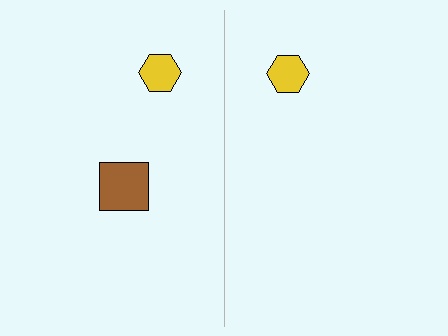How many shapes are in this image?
There are 3 shapes in this image.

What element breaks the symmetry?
A brown square is missing from the right side.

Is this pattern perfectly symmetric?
No, the pattern is not perfectly symmetric. A brown square is missing from the right side.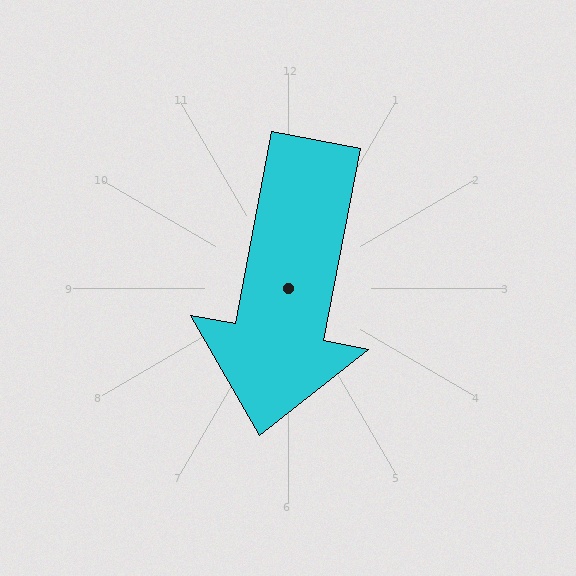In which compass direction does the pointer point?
South.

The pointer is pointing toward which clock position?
Roughly 6 o'clock.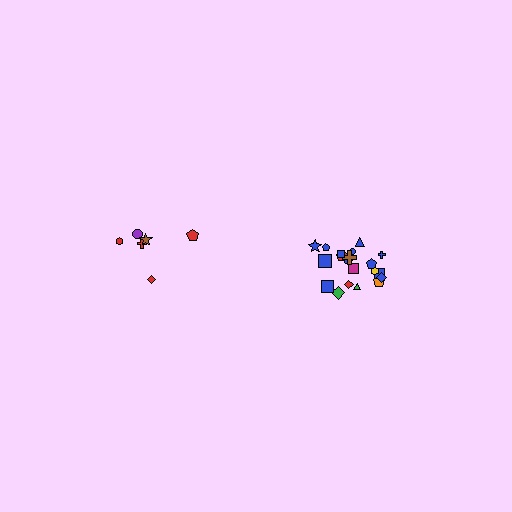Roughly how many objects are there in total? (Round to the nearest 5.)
Roughly 30 objects in total.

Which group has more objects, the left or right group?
The right group.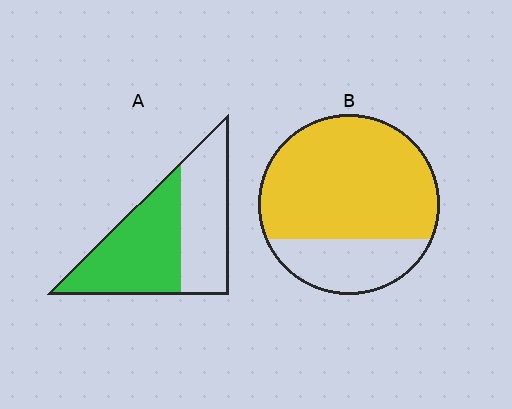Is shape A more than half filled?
Yes.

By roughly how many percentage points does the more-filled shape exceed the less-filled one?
By roughly 20 percentage points (B over A).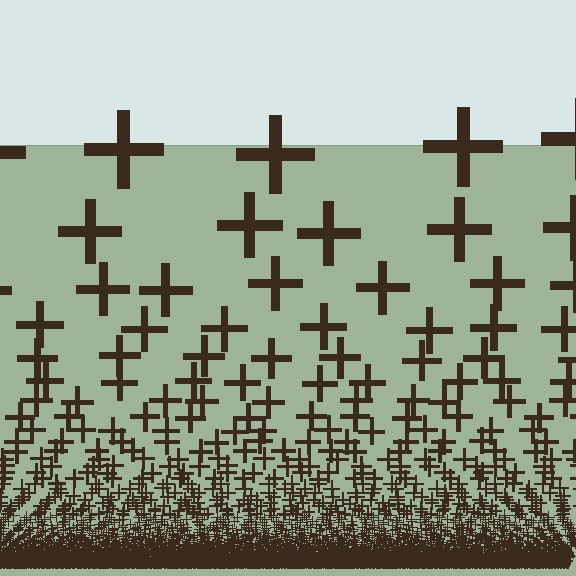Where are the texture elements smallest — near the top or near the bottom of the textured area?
Near the bottom.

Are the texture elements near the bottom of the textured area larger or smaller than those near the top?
Smaller. The gradient is inverted — elements near the bottom are smaller and denser.